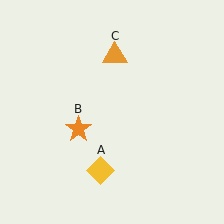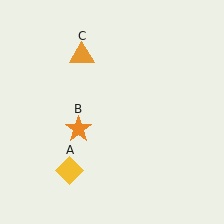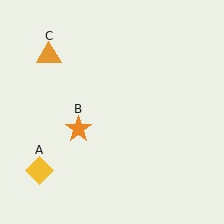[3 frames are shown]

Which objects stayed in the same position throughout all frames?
Orange star (object B) remained stationary.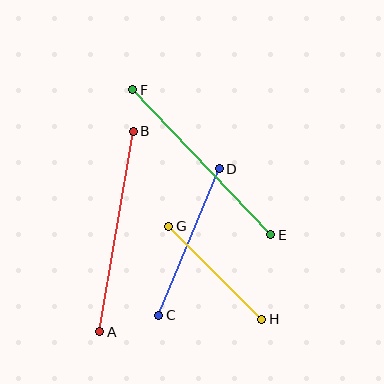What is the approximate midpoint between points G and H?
The midpoint is at approximately (215, 273) pixels.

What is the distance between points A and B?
The distance is approximately 203 pixels.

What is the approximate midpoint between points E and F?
The midpoint is at approximately (202, 162) pixels.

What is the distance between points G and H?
The distance is approximately 131 pixels.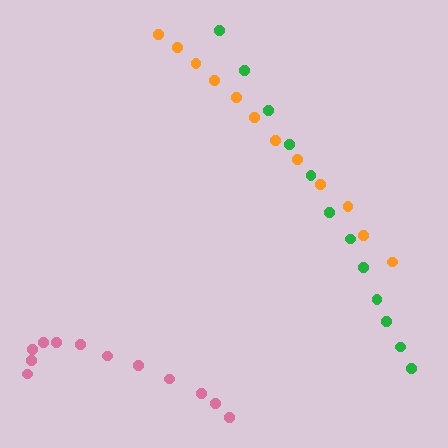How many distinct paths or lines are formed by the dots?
There are 3 distinct paths.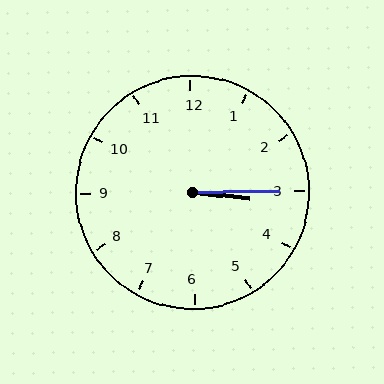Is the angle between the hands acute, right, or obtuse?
It is acute.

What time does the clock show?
3:15.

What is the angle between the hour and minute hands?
Approximately 8 degrees.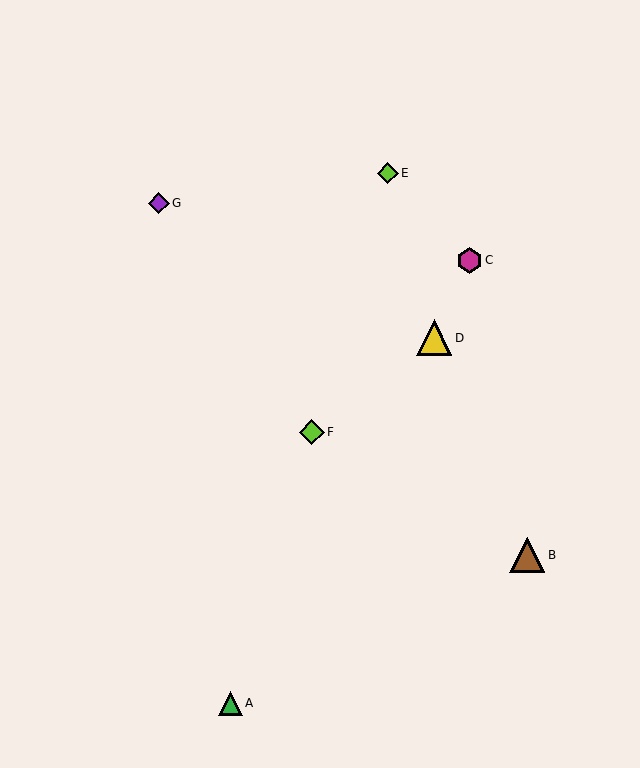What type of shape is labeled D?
Shape D is a yellow triangle.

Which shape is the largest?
The yellow triangle (labeled D) is the largest.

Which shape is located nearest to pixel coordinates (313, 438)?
The lime diamond (labeled F) at (312, 432) is nearest to that location.